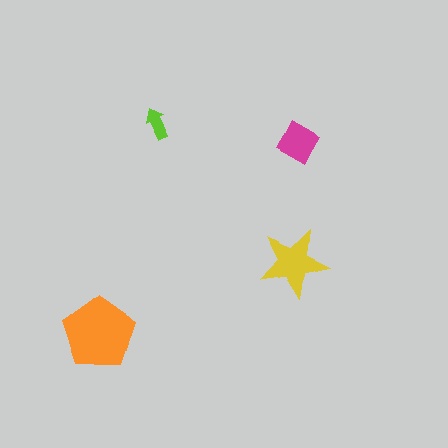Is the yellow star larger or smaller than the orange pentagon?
Smaller.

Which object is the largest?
The orange pentagon.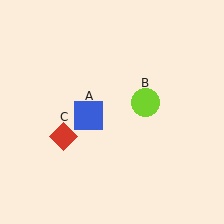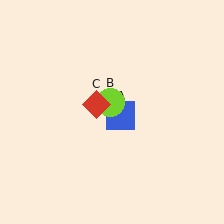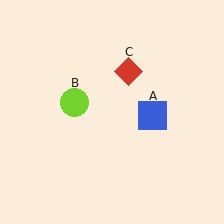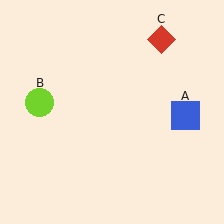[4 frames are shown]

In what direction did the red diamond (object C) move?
The red diamond (object C) moved up and to the right.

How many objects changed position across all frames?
3 objects changed position: blue square (object A), lime circle (object B), red diamond (object C).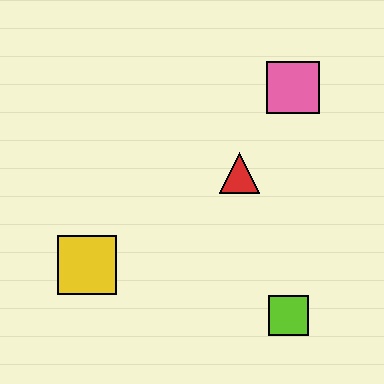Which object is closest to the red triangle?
The pink square is closest to the red triangle.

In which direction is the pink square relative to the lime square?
The pink square is above the lime square.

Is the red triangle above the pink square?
No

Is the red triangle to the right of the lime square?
No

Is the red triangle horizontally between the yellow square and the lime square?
Yes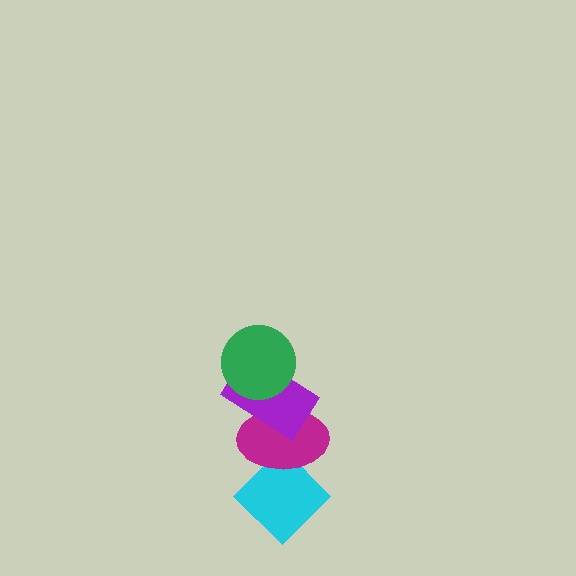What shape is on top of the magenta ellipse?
The purple rectangle is on top of the magenta ellipse.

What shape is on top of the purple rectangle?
The green circle is on top of the purple rectangle.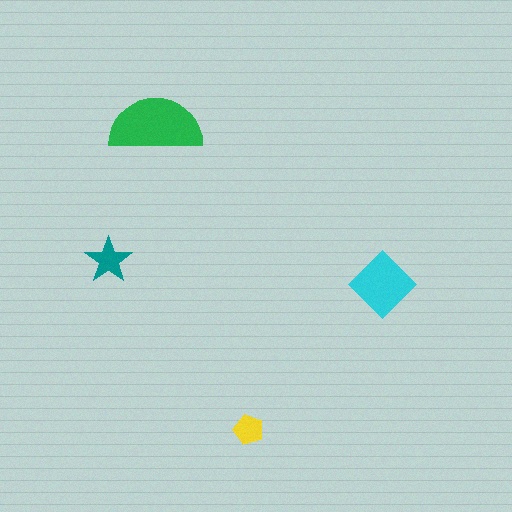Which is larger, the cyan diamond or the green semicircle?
The green semicircle.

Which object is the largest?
The green semicircle.